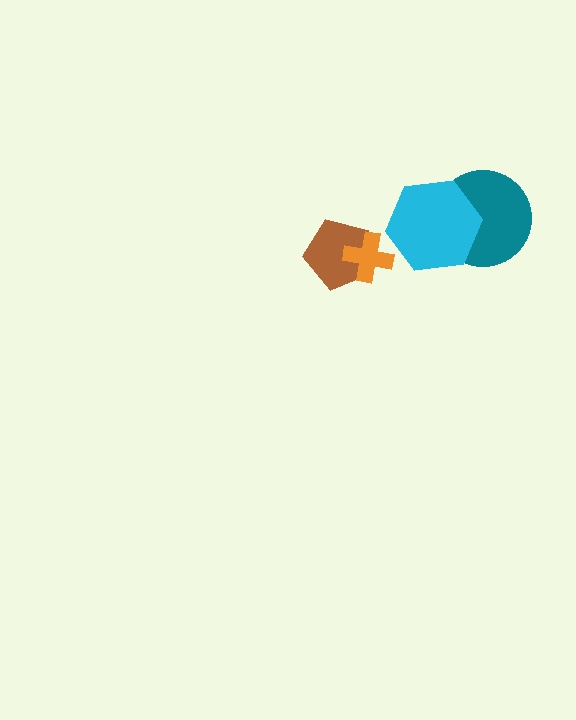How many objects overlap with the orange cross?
1 object overlaps with the orange cross.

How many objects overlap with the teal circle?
1 object overlaps with the teal circle.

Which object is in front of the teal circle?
The cyan hexagon is in front of the teal circle.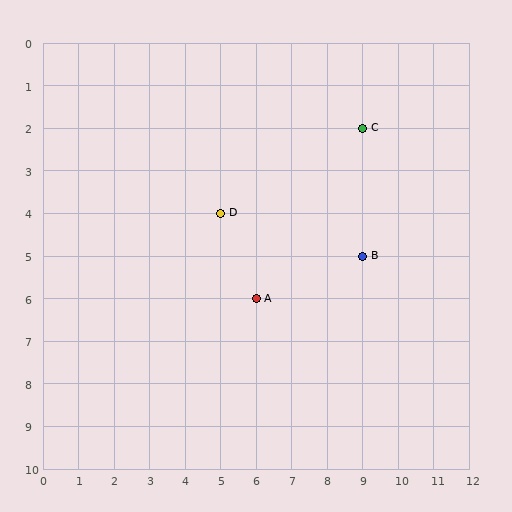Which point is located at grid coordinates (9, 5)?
Point B is at (9, 5).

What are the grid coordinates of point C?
Point C is at grid coordinates (9, 2).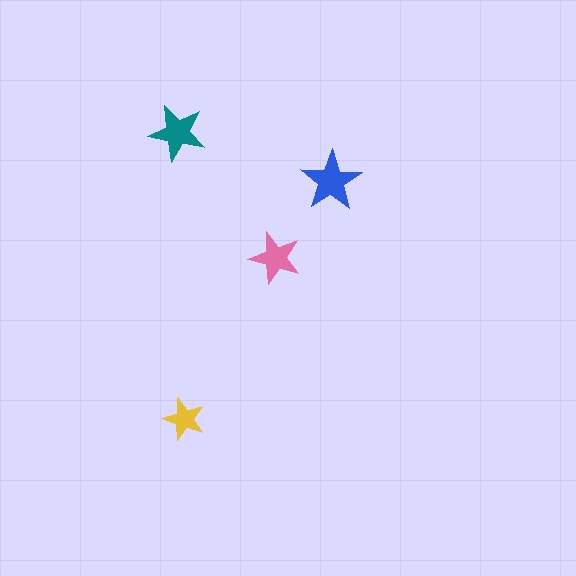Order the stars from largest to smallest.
the blue one, the teal one, the pink one, the yellow one.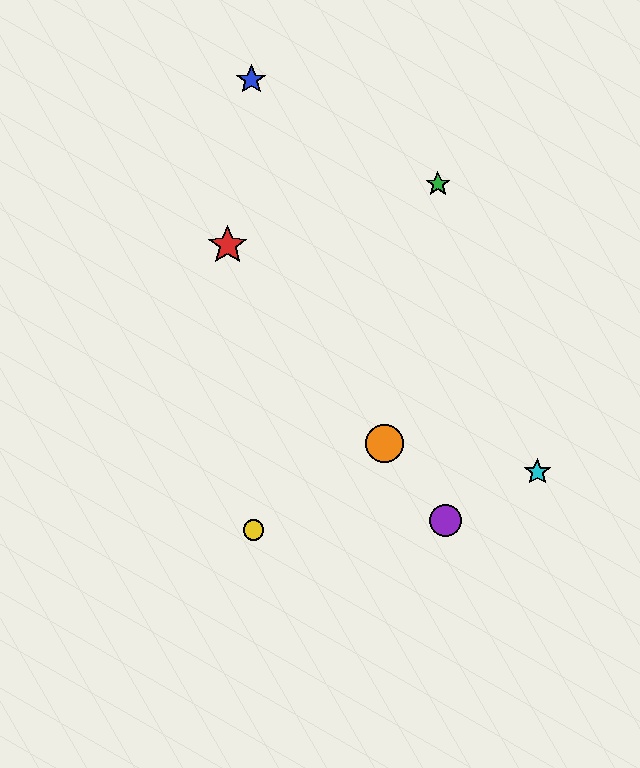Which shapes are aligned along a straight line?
The red star, the purple circle, the orange circle are aligned along a straight line.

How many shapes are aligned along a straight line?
3 shapes (the red star, the purple circle, the orange circle) are aligned along a straight line.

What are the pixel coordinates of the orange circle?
The orange circle is at (385, 444).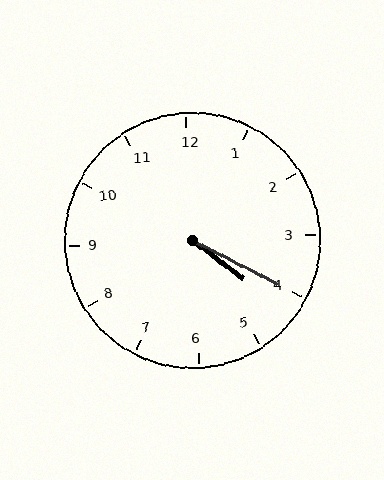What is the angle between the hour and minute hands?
Approximately 10 degrees.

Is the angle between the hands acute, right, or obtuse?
It is acute.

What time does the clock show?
4:20.